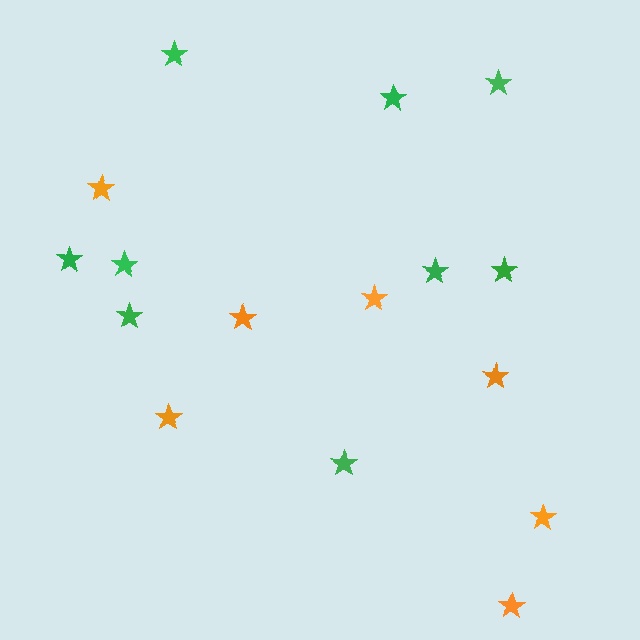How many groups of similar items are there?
There are 2 groups: one group of orange stars (7) and one group of green stars (9).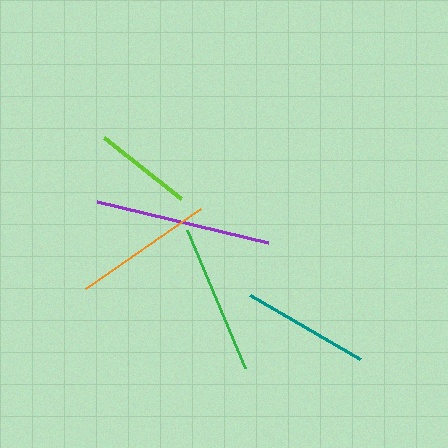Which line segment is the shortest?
The lime line is the shortest at approximately 98 pixels.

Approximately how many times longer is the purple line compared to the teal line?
The purple line is approximately 1.4 times the length of the teal line.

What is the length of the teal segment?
The teal segment is approximately 127 pixels long.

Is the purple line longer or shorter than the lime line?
The purple line is longer than the lime line.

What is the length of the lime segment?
The lime segment is approximately 98 pixels long.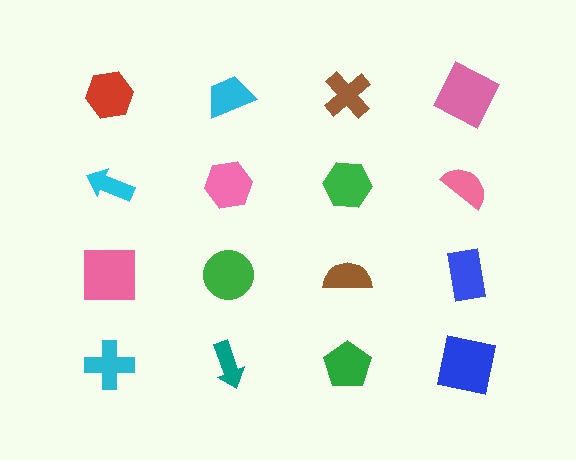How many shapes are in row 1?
4 shapes.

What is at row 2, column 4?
A pink semicircle.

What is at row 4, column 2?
A teal arrow.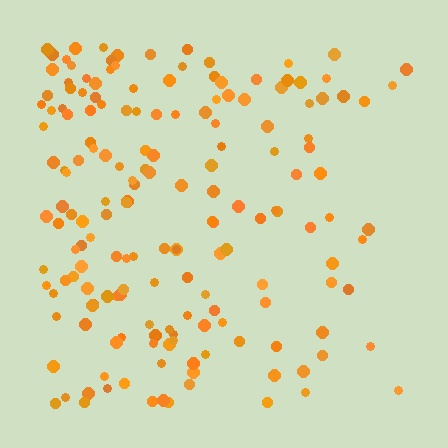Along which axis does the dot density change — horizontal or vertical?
Horizontal.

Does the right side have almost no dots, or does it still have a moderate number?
Still a moderate number, just noticeably fewer than the left.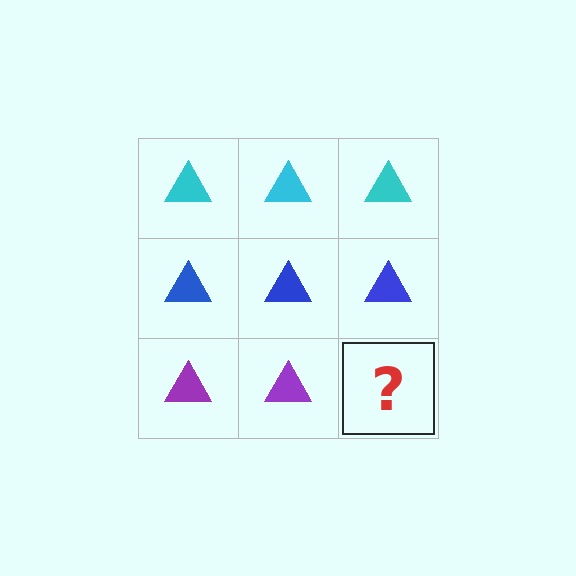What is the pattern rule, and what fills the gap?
The rule is that each row has a consistent color. The gap should be filled with a purple triangle.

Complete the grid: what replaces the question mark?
The question mark should be replaced with a purple triangle.